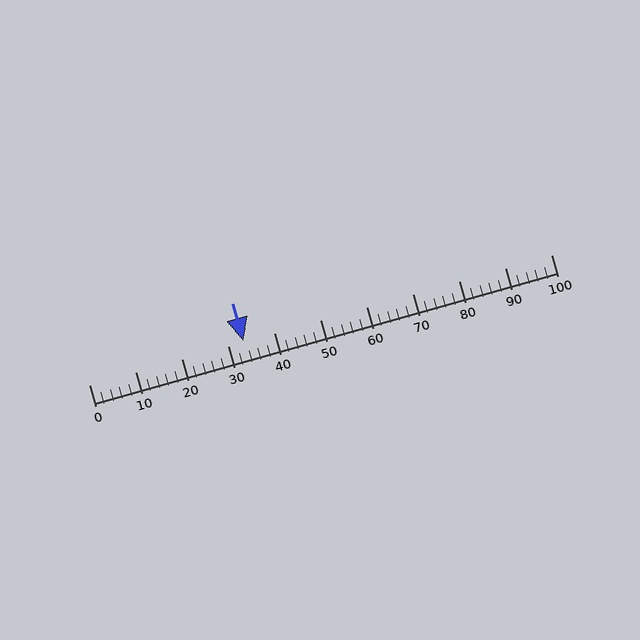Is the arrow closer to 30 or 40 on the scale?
The arrow is closer to 30.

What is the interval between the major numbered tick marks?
The major tick marks are spaced 10 units apart.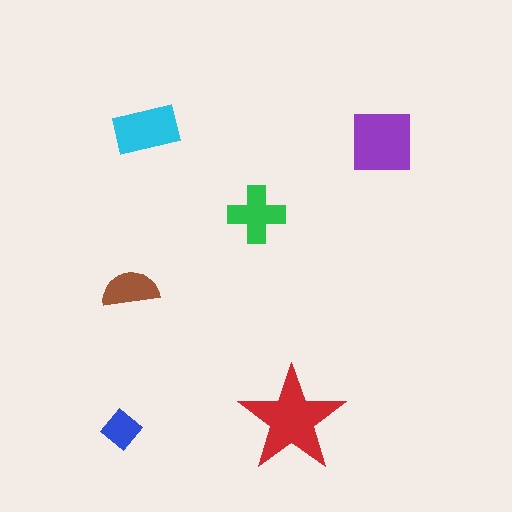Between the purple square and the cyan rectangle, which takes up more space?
The purple square.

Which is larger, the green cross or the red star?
The red star.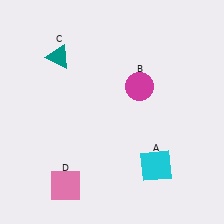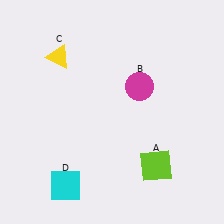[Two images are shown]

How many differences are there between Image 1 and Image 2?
There are 3 differences between the two images.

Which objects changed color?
A changed from cyan to lime. C changed from teal to yellow. D changed from pink to cyan.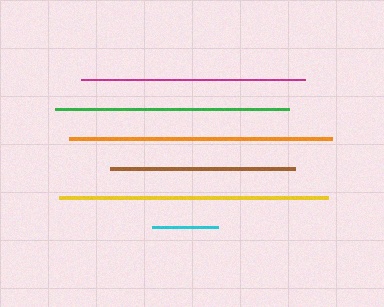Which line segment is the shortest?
The cyan line is the shortest at approximately 65 pixels.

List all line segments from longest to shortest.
From longest to shortest: yellow, orange, green, magenta, brown, cyan.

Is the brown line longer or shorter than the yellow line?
The yellow line is longer than the brown line.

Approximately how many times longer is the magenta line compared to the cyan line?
The magenta line is approximately 3.4 times the length of the cyan line.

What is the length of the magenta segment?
The magenta segment is approximately 224 pixels long.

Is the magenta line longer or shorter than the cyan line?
The magenta line is longer than the cyan line.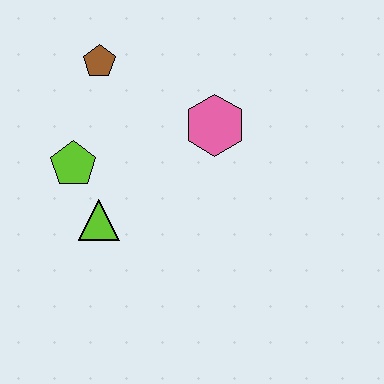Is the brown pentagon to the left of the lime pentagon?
No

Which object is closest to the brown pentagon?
The lime pentagon is closest to the brown pentagon.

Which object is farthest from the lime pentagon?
The pink hexagon is farthest from the lime pentagon.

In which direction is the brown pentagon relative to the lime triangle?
The brown pentagon is above the lime triangle.